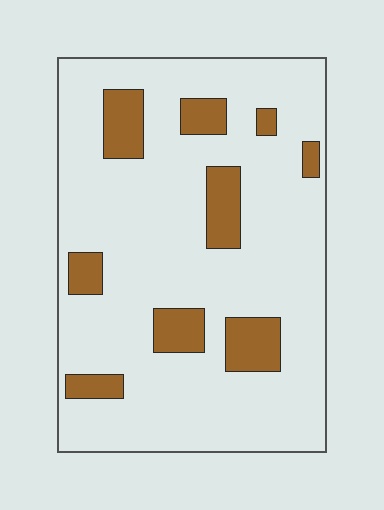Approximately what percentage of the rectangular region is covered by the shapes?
Approximately 15%.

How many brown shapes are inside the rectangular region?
9.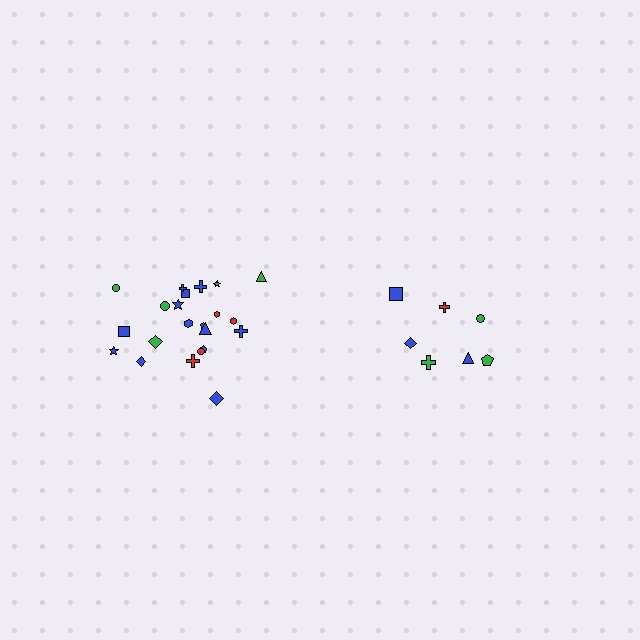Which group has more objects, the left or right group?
The left group.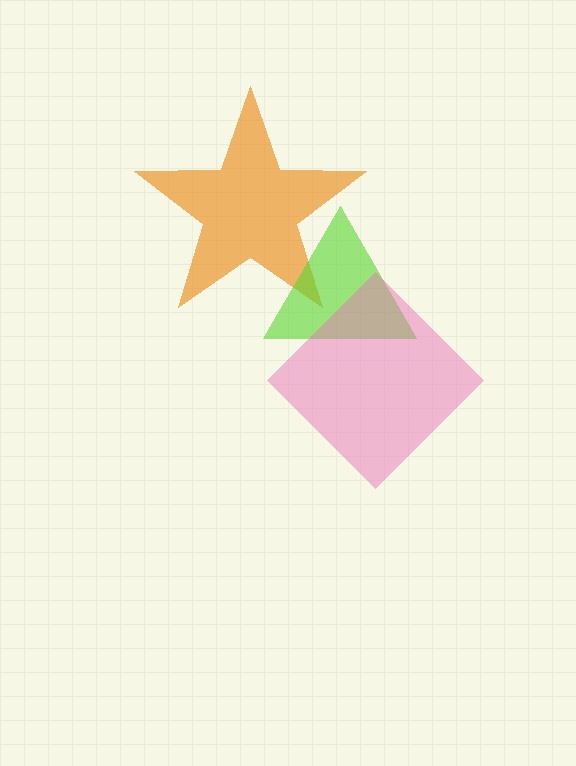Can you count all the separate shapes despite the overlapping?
Yes, there are 3 separate shapes.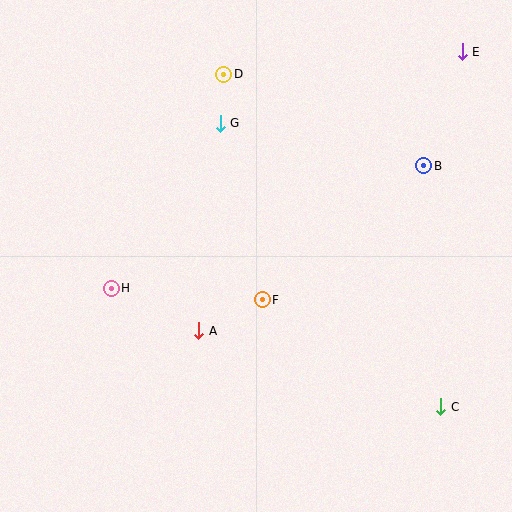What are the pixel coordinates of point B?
Point B is at (424, 166).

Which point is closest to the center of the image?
Point F at (262, 300) is closest to the center.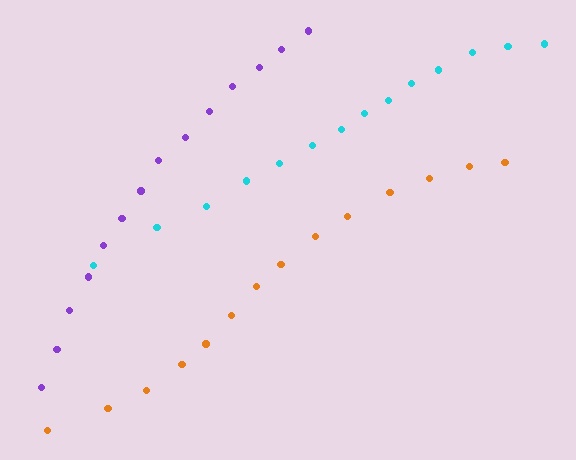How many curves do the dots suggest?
There are 3 distinct paths.